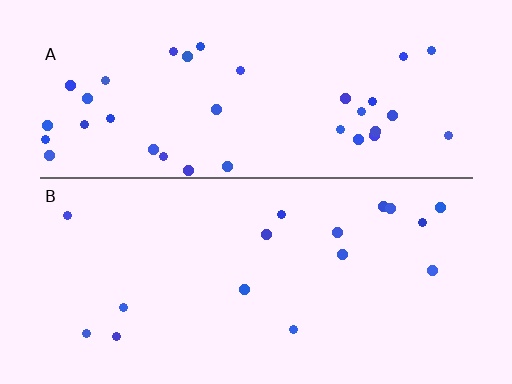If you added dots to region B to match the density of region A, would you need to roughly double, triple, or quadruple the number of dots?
Approximately double.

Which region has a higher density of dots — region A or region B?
A (the top).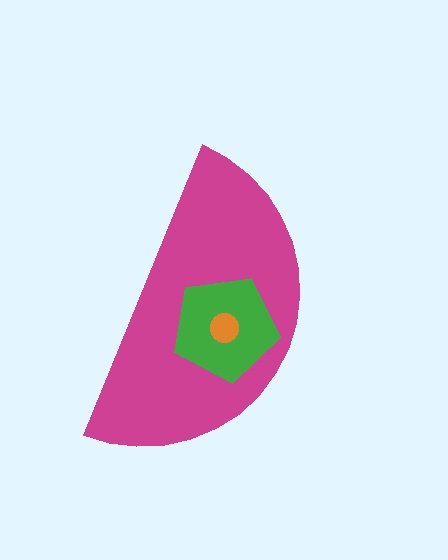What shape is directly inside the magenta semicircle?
The green pentagon.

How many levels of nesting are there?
3.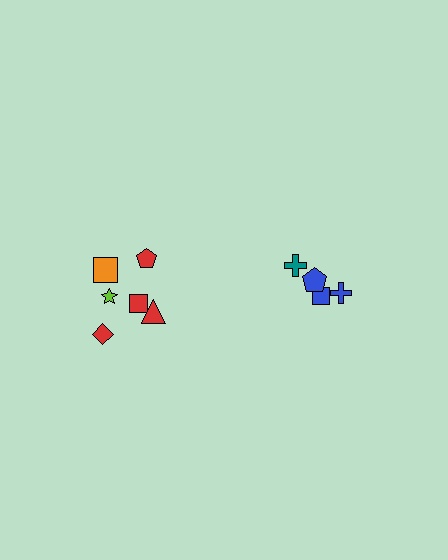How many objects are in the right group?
There are 4 objects.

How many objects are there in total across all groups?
There are 10 objects.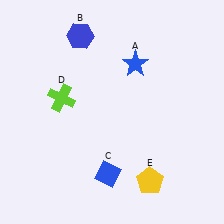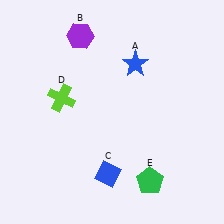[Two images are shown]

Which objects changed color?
B changed from blue to purple. E changed from yellow to green.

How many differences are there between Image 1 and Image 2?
There are 2 differences between the two images.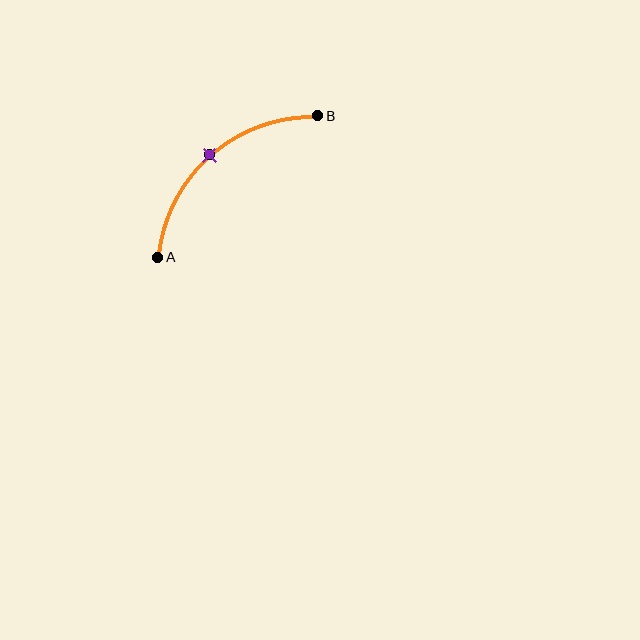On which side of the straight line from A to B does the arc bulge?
The arc bulges above and to the left of the straight line connecting A and B.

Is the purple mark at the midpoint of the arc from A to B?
Yes. The purple mark lies on the arc at equal arc-length from both A and B — it is the arc midpoint.